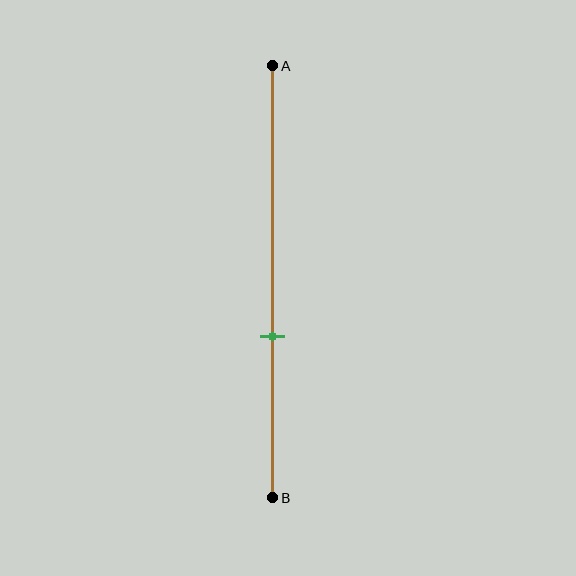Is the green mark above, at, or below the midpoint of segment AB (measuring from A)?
The green mark is below the midpoint of segment AB.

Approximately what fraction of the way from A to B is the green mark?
The green mark is approximately 65% of the way from A to B.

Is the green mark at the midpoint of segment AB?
No, the mark is at about 65% from A, not at the 50% midpoint.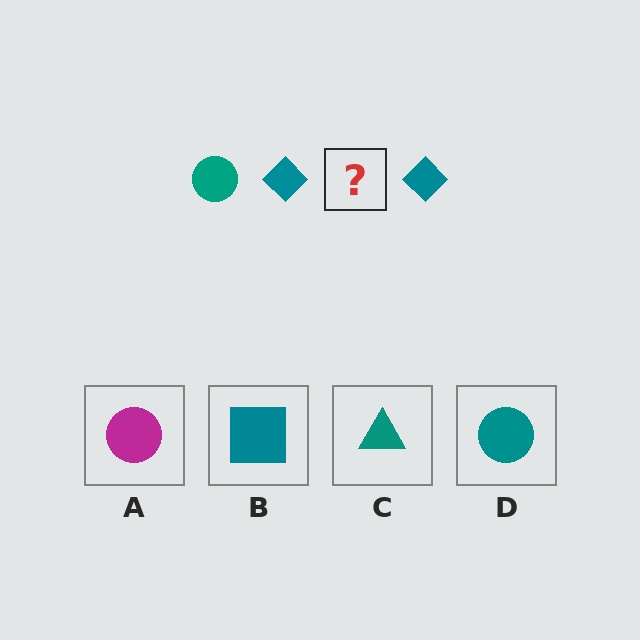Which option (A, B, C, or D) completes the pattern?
D.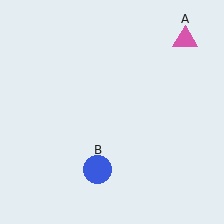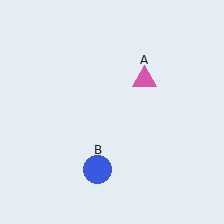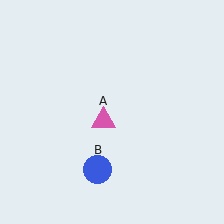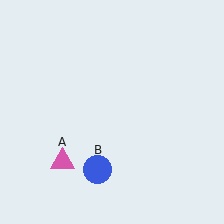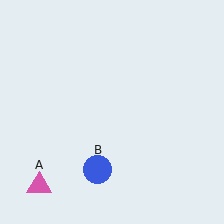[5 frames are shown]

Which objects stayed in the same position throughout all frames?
Blue circle (object B) remained stationary.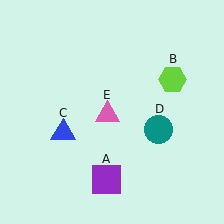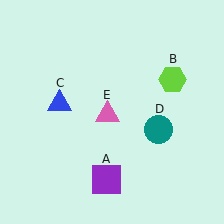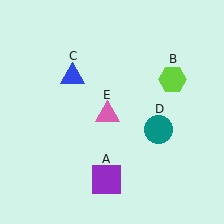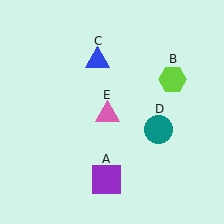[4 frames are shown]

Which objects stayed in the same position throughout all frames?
Purple square (object A) and lime hexagon (object B) and teal circle (object D) and pink triangle (object E) remained stationary.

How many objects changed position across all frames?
1 object changed position: blue triangle (object C).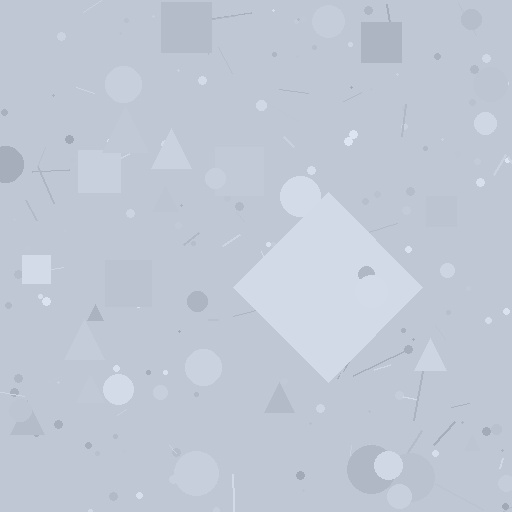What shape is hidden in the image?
A diamond is hidden in the image.